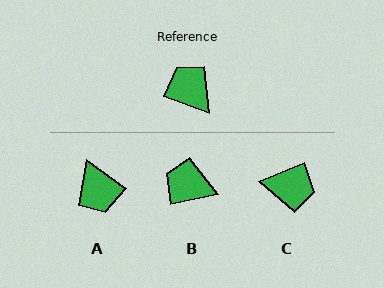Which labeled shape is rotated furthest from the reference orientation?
A, about 164 degrees away.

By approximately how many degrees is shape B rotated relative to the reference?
Approximately 32 degrees counter-clockwise.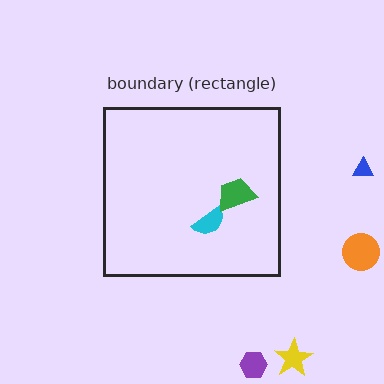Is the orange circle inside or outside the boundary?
Outside.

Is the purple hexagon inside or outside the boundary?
Outside.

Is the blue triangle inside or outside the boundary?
Outside.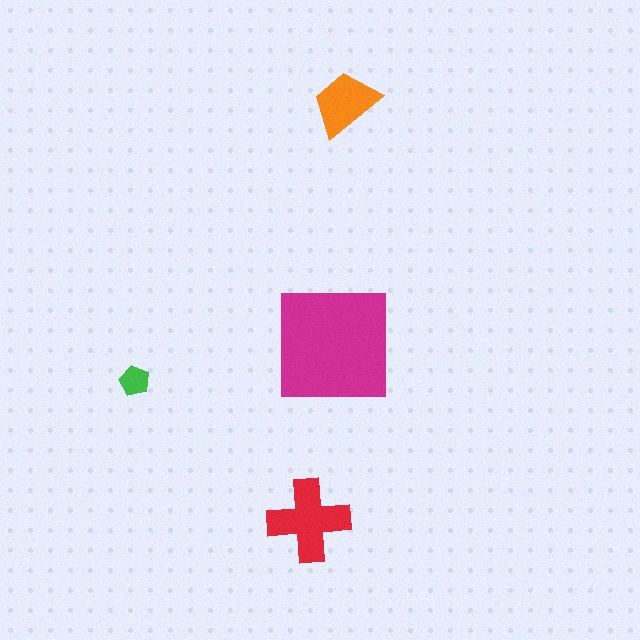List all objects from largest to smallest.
The magenta square, the red cross, the orange trapezoid, the green pentagon.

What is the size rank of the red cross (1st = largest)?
2nd.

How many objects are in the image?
There are 4 objects in the image.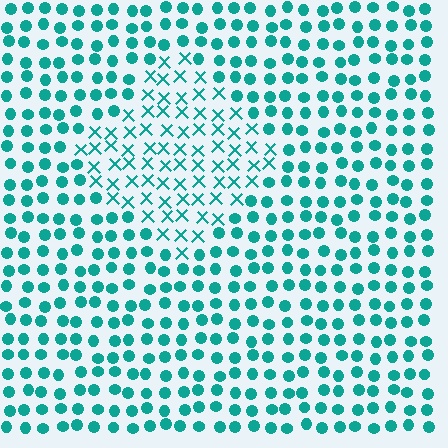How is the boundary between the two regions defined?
The boundary is defined by a change in element shape: X marks inside vs. circles outside. All elements share the same color and spacing.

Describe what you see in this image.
The image is filled with small teal elements arranged in a uniform grid. A diamond-shaped region contains X marks, while the surrounding area contains circles. The boundary is defined purely by the change in element shape.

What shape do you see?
I see a diamond.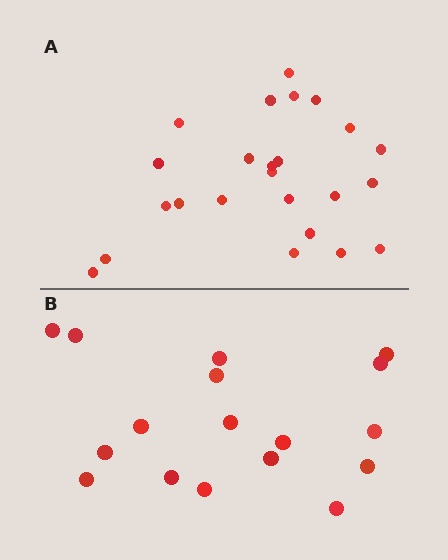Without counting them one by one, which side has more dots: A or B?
Region A (the top region) has more dots.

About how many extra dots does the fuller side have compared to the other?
Region A has roughly 8 or so more dots than region B.